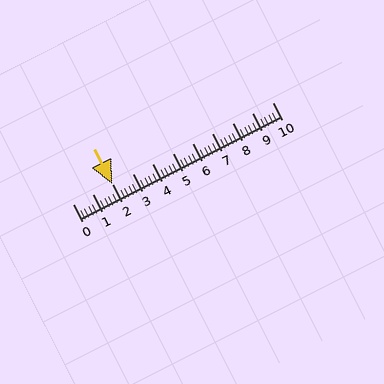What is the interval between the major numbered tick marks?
The major tick marks are spaced 1 units apart.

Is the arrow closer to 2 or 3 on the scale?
The arrow is closer to 2.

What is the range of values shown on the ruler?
The ruler shows values from 0 to 10.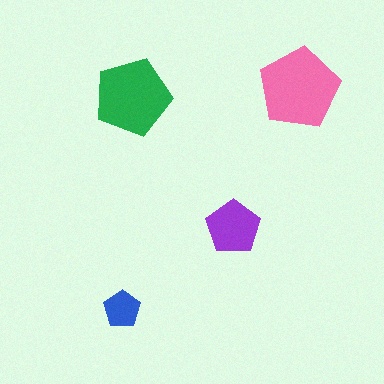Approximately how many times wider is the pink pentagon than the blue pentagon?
About 2 times wider.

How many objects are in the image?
There are 4 objects in the image.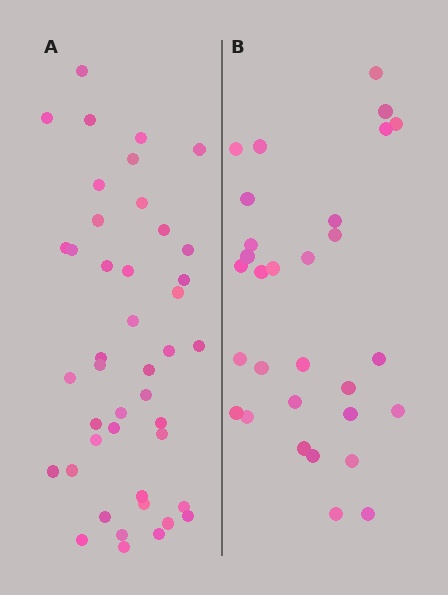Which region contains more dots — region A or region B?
Region A (the left region) has more dots.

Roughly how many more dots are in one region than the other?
Region A has approximately 15 more dots than region B.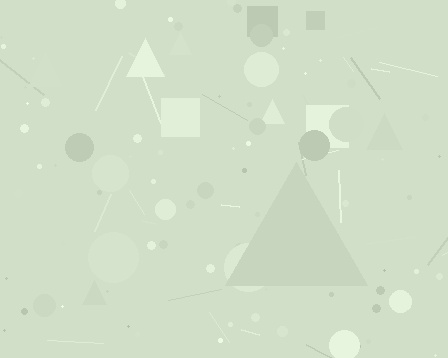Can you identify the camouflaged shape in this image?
The camouflaged shape is a triangle.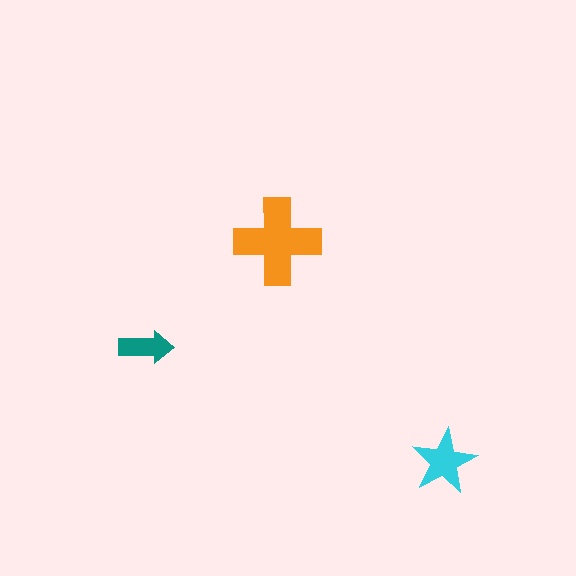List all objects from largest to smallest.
The orange cross, the cyan star, the teal arrow.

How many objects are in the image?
There are 3 objects in the image.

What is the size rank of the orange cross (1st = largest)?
1st.